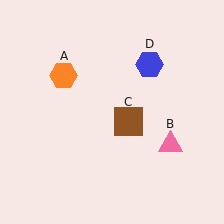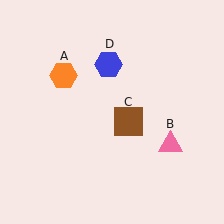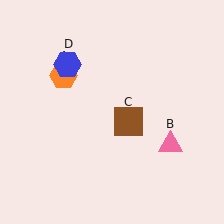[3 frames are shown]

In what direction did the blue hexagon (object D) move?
The blue hexagon (object D) moved left.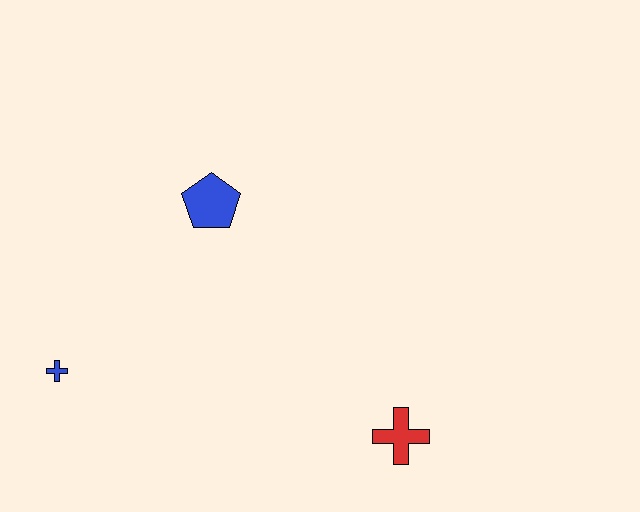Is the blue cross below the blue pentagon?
Yes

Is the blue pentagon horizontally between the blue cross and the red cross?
Yes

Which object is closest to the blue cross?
The blue pentagon is closest to the blue cross.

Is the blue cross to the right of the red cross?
No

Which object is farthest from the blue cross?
The red cross is farthest from the blue cross.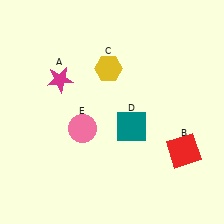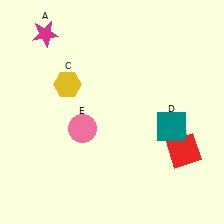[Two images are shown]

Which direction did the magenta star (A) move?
The magenta star (A) moved up.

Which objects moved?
The objects that moved are: the magenta star (A), the yellow hexagon (C), the teal square (D).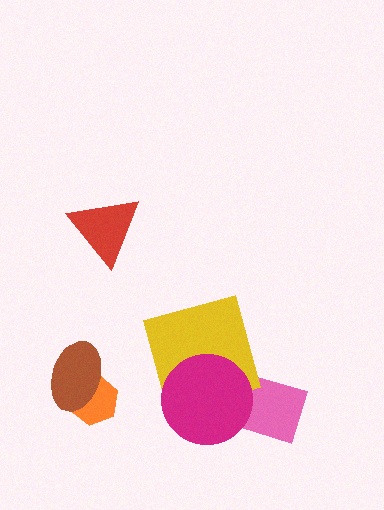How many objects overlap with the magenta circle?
2 objects overlap with the magenta circle.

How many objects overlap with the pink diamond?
1 object overlaps with the pink diamond.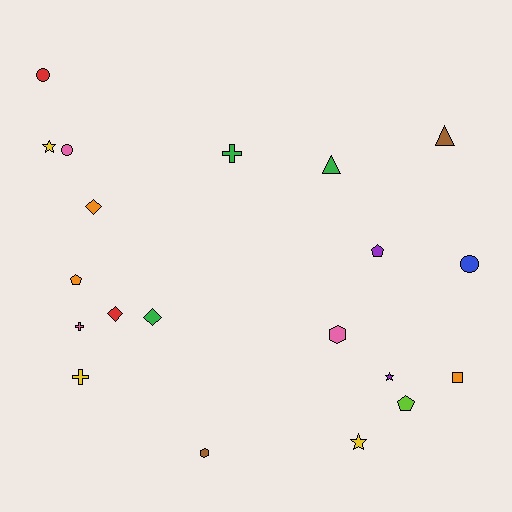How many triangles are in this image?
There are 2 triangles.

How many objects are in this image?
There are 20 objects.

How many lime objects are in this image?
There is 1 lime object.